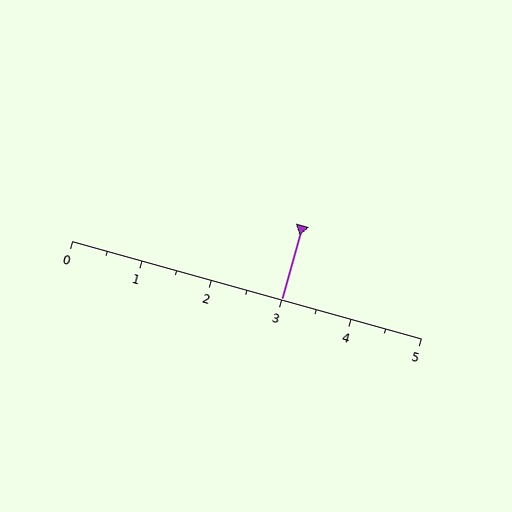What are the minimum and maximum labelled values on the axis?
The axis runs from 0 to 5.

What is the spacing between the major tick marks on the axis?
The major ticks are spaced 1 apart.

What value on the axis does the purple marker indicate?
The marker indicates approximately 3.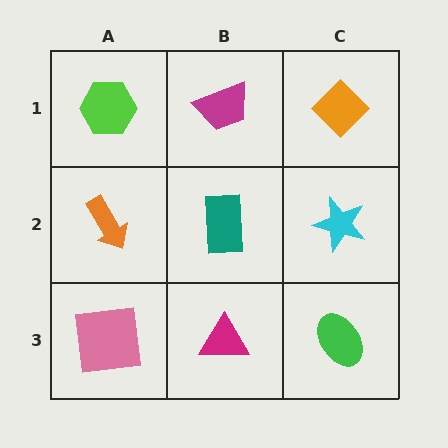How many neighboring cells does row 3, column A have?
2.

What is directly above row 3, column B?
A teal rectangle.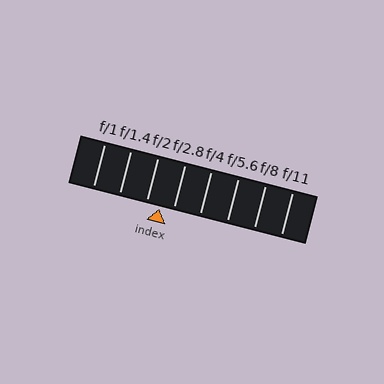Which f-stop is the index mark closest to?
The index mark is closest to f/2.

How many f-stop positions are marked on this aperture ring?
There are 8 f-stop positions marked.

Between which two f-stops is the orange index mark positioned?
The index mark is between f/2 and f/2.8.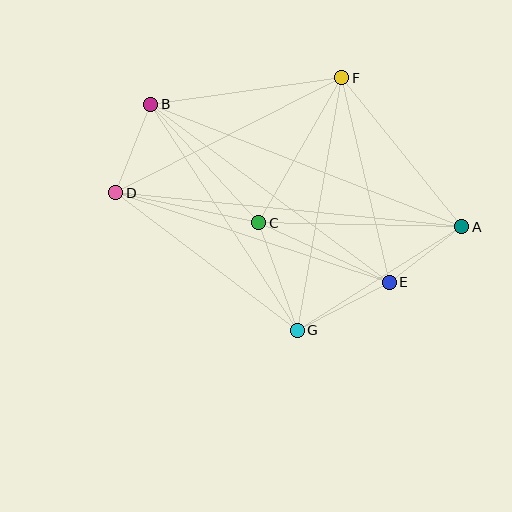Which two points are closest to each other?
Points A and E are closest to each other.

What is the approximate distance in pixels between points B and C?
The distance between B and C is approximately 160 pixels.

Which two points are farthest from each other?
Points A and D are farthest from each other.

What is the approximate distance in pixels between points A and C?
The distance between A and C is approximately 203 pixels.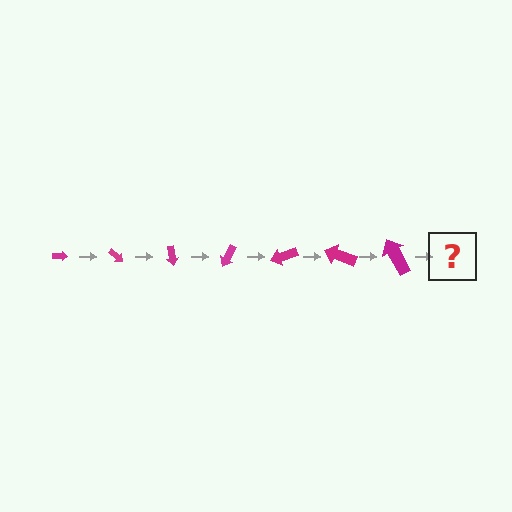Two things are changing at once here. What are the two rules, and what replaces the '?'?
The two rules are that the arrow grows larger each step and it rotates 40 degrees each step. The '?' should be an arrow, larger than the previous one and rotated 280 degrees from the start.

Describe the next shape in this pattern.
It should be an arrow, larger than the previous one and rotated 280 degrees from the start.